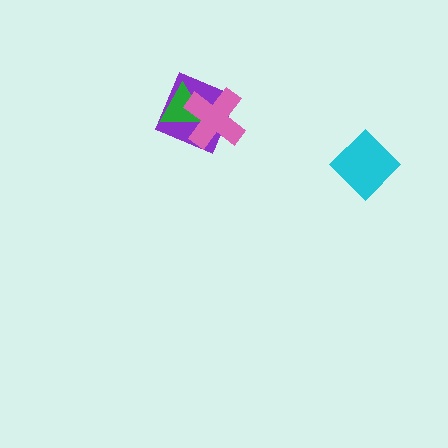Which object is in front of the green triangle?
The pink cross is in front of the green triangle.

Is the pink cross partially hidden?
No, no other shape covers it.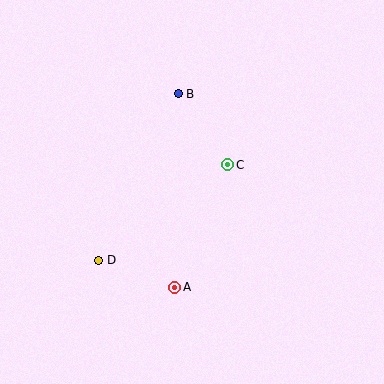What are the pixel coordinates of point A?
Point A is at (175, 287).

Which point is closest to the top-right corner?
Point B is closest to the top-right corner.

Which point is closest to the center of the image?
Point C at (228, 165) is closest to the center.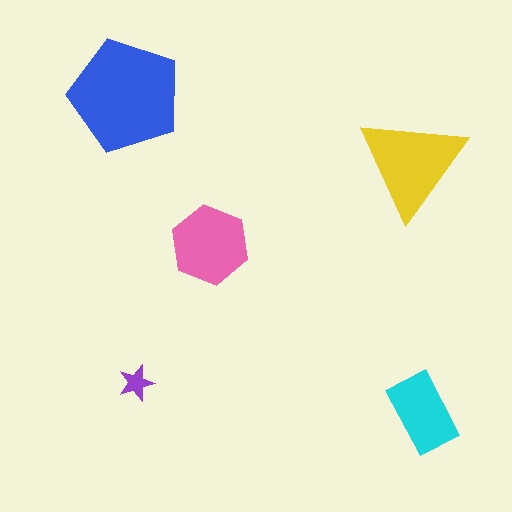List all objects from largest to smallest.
The blue pentagon, the yellow triangle, the pink hexagon, the cyan rectangle, the purple star.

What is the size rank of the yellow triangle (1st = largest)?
2nd.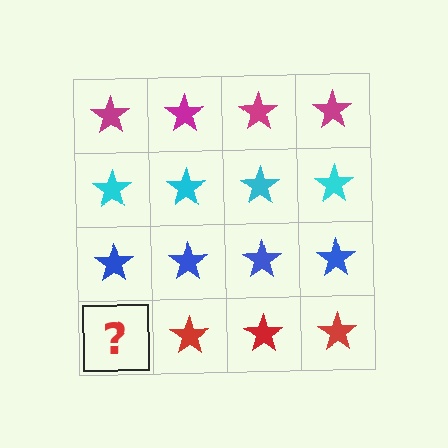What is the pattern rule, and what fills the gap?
The rule is that each row has a consistent color. The gap should be filled with a red star.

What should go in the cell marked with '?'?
The missing cell should contain a red star.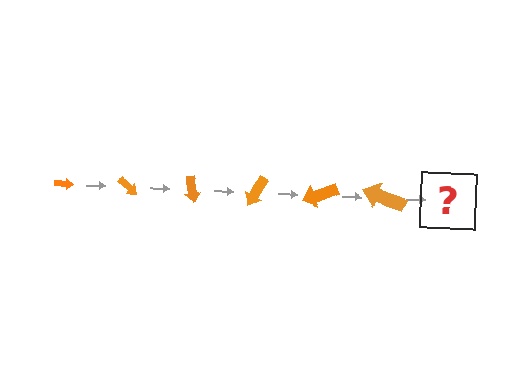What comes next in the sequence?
The next element should be an arrow, larger than the previous one and rotated 240 degrees from the start.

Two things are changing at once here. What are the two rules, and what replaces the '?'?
The two rules are that the arrow grows larger each step and it rotates 40 degrees each step. The '?' should be an arrow, larger than the previous one and rotated 240 degrees from the start.